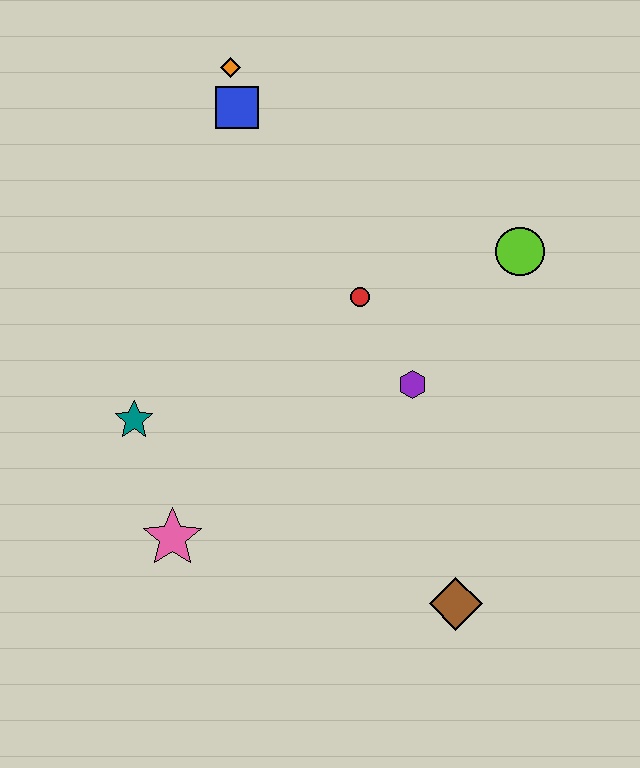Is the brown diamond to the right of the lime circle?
No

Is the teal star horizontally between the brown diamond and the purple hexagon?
No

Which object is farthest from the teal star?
The lime circle is farthest from the teal star.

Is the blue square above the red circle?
Yes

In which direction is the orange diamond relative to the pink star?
The orange diamond is above the pink star.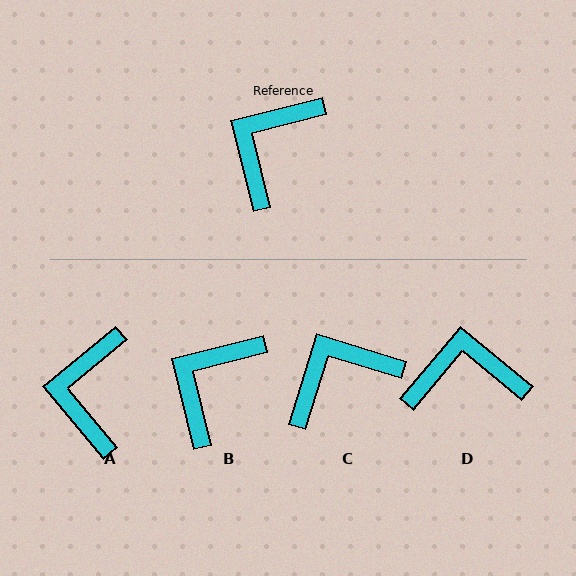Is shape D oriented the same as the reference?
No, it is off by about 54 degrees.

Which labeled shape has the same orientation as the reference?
B.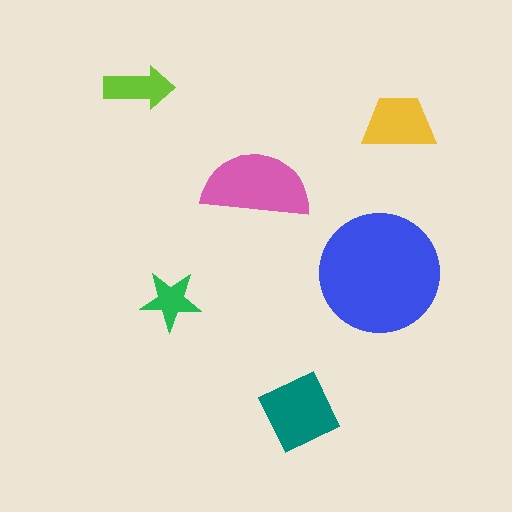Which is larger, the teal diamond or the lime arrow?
The teal diamond.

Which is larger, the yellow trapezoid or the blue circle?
The blue circle.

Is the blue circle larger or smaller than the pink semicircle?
Larger.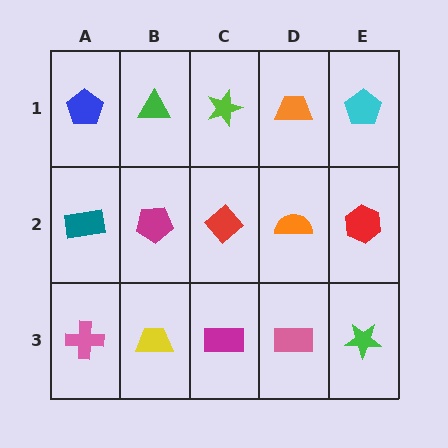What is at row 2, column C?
A red diamond.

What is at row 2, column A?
A teal rectangle.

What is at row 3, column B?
A yellow trapezoid.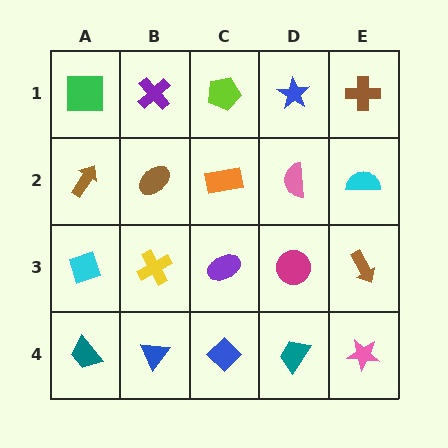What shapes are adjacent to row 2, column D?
A blue star (row 1, column D), a magenta circle (row 3, column D), an orange rectangle (row 2, column C), a cyan semicircle (row 2, column E).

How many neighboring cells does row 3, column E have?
3.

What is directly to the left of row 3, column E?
A magenta circle.